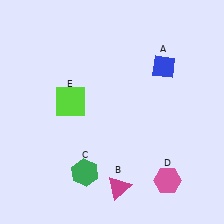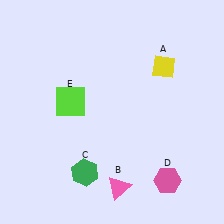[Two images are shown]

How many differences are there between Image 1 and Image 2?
There are 2 differences between the two images.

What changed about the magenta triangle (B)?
In Image 1, B is magenta. In Image 2, it changed to pink.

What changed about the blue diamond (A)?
In Image 1, A is blue. In Image 2, it changed to yellow.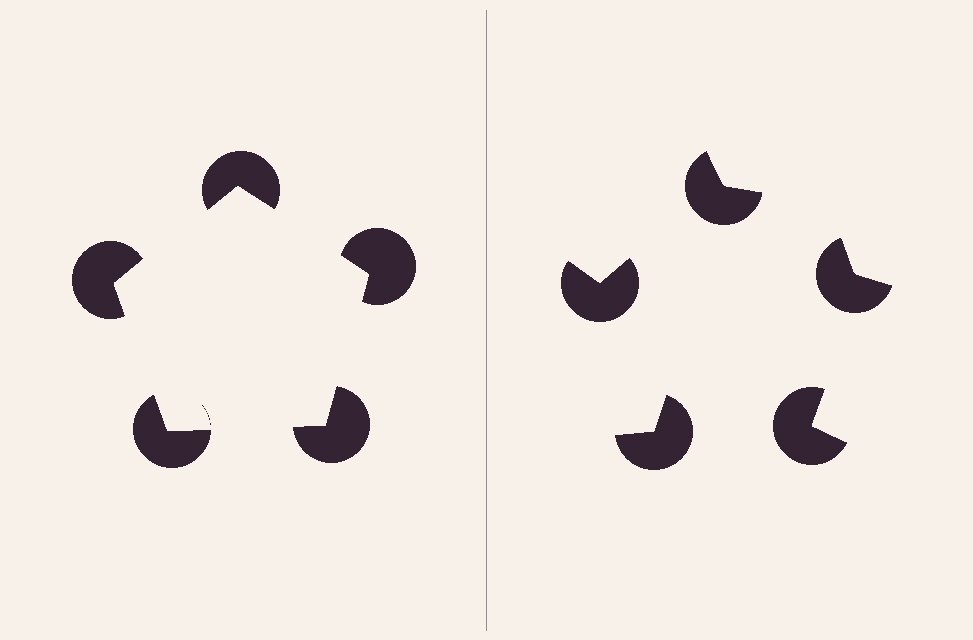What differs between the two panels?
The pac-man discs are positioned identically on both sides; only the wedge orientations differ. On the left they align to a pentagon; on the right they are misaligned.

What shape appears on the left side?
An illusory pentagon.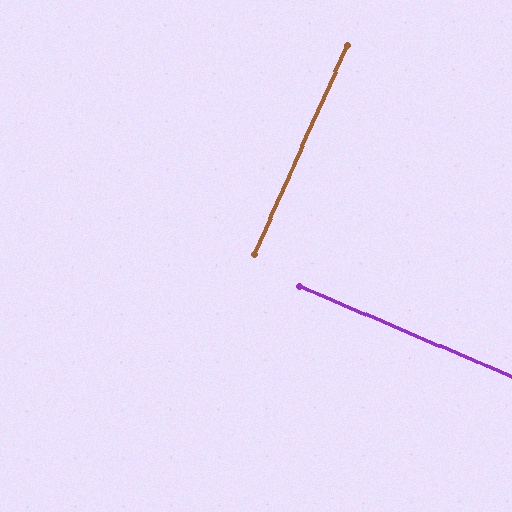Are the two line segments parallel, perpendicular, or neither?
Perpendicular — they meet at approximately 89°.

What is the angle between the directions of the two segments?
Approximately 89 degrees.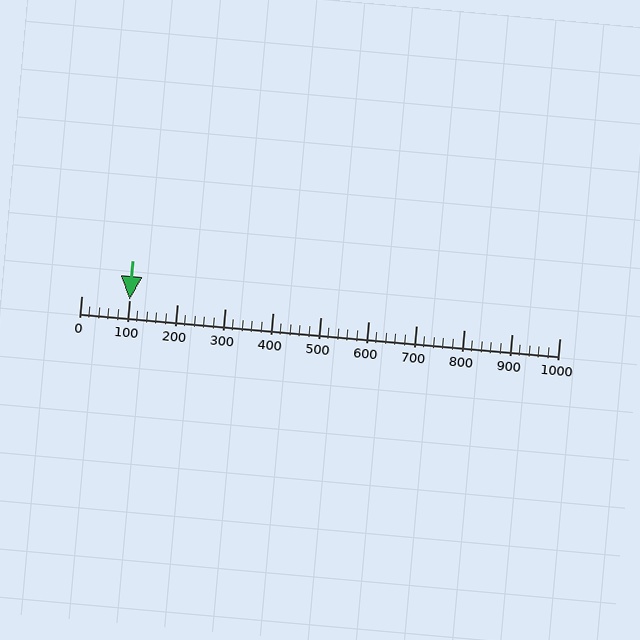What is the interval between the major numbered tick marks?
The major tick marks are spaced 100 units apart.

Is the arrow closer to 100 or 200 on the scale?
The arrow is closer to 100.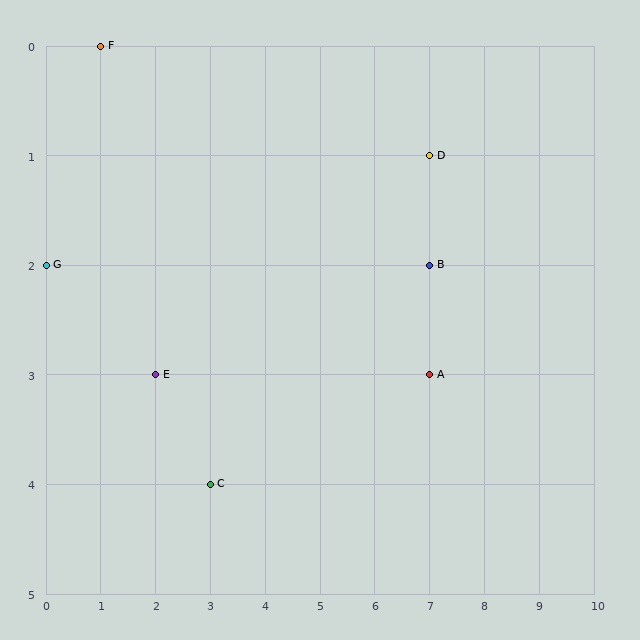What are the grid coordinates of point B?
Point B is at grid coordinates (7, 2).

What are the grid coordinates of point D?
Point D is at grid coordinates (7, 1).